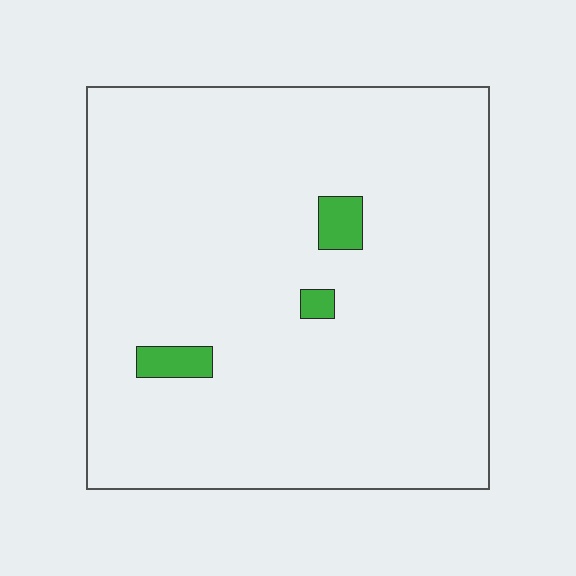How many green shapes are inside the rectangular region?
3.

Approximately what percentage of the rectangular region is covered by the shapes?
Approximately 5%.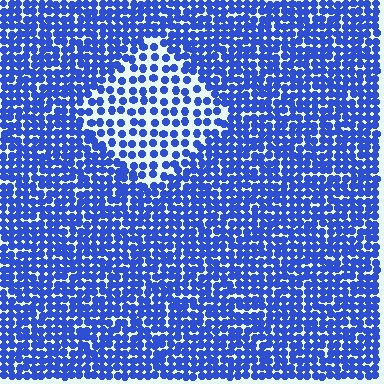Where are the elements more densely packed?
The elements are more densely packed outside the diamond boundary.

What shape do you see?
I see a diamond.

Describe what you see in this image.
The image contains small blue elements arranged at two different densities. A diamond-shaped region is visible where the elements are less densely packed than the surrounding area.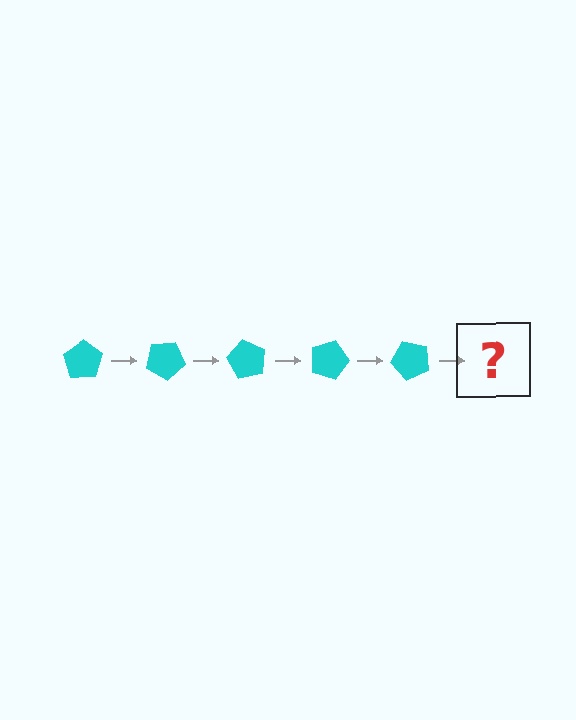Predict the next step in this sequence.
The next step is a cyan pentagon rotated 150 degrees.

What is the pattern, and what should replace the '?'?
The pattern is that the pentagon rotates 30 degrees each step. The '?' should be a cyan pentagon rotated 150 degrees.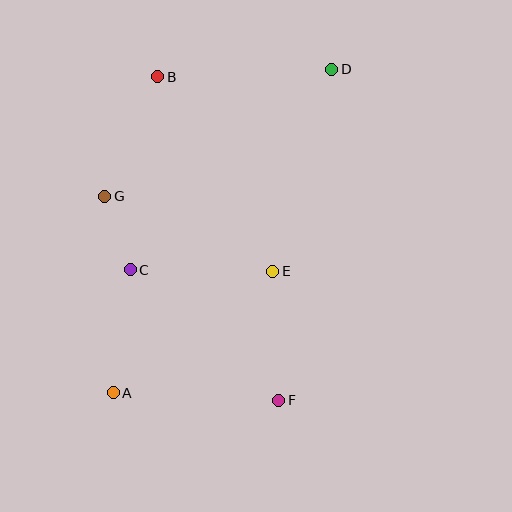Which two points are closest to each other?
Points C and G are closest to each other.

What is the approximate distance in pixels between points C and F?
The distance between C and F is approximately 198 pixels.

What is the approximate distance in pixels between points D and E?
The distance between D and E is approximately 210 pixels.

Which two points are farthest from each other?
Points A and D are farthest from each other.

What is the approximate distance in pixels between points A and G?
The distance between A and G is approximately 197 pixels.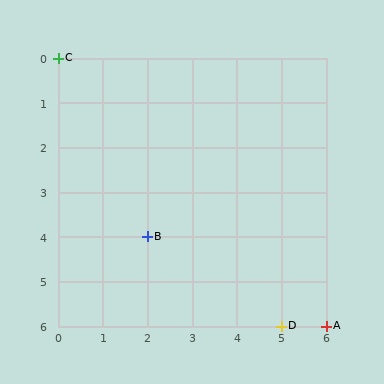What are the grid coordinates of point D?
Point D is at grid coordinates (5, 6).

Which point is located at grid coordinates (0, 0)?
Point C is at (0, 0).